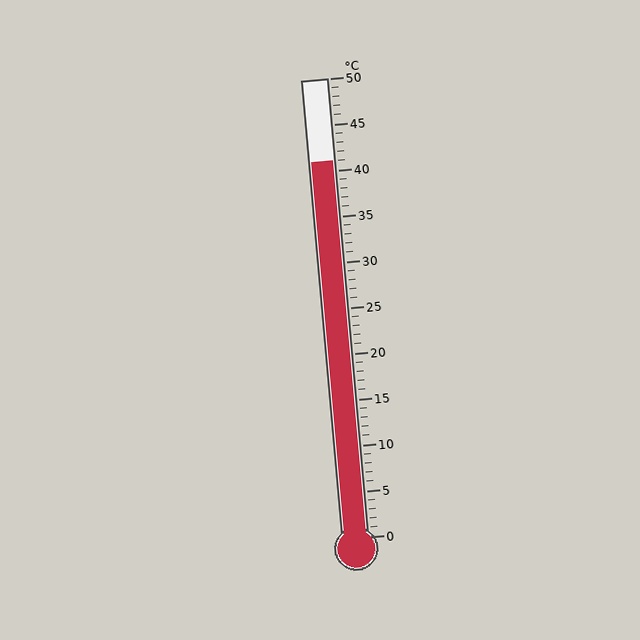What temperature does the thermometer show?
The thermometer shows approximately 41°C.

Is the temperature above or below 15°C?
The temperature is above 15°C.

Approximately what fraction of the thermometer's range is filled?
The thermometer is filled to approximately 80% of its range.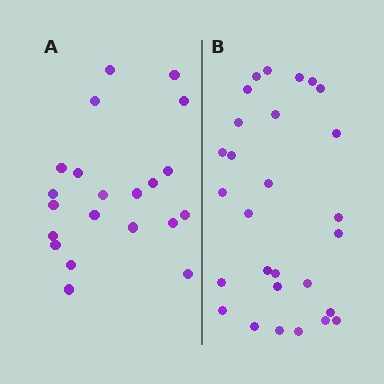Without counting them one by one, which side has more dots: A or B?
Region B (the right region) has more dots.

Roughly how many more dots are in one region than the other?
Region B has roughly 8 or so more dots than region A.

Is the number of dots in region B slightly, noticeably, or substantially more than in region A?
Region B has noticeably more, but not dramatically so. The ratio is roughly 1.3 to 1.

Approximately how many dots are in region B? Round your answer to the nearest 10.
About 30 dots. (The exact count is 28, which rounds to 30.)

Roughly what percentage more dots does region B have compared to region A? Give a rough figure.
About 35% more.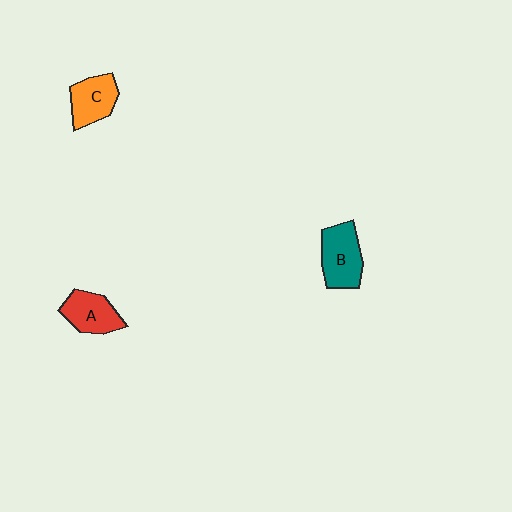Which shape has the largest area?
Shape B (teal).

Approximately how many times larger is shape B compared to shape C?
Approximately 1.2 times.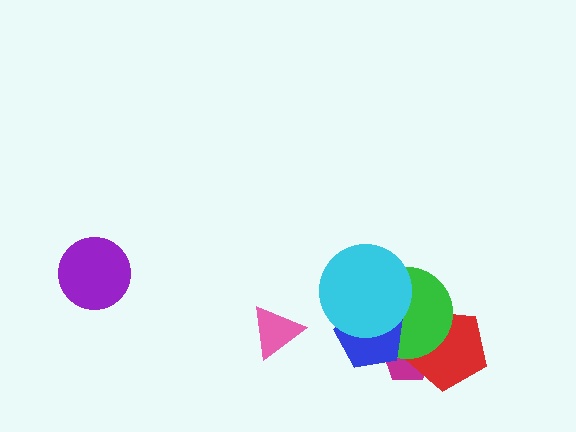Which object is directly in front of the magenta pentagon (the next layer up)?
The red pentagon is directly in front of the magenta pentagon.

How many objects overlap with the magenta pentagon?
3 objects overlap with the magenta pentagon.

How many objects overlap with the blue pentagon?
3 objects overlap with the blue pentagon.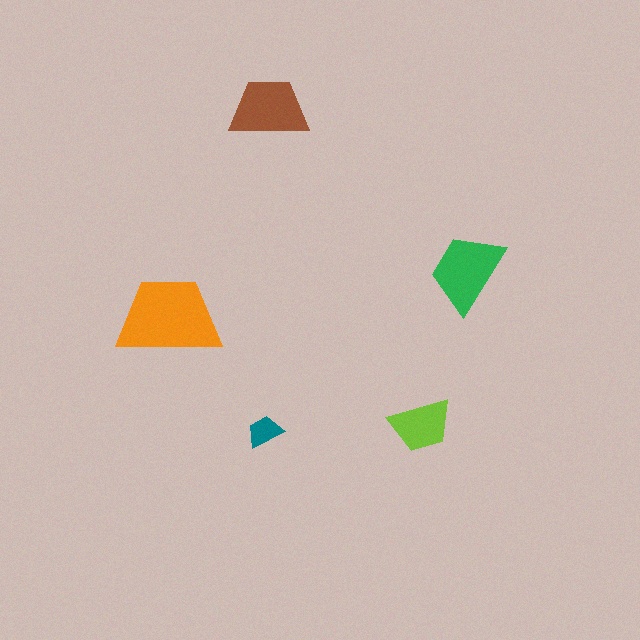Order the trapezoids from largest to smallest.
the orange one, the green one, the brown one, the lime one, the teal one.